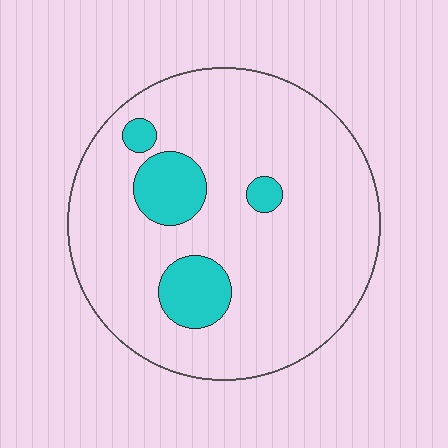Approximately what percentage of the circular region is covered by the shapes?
Approximately 15%.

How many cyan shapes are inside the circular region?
4.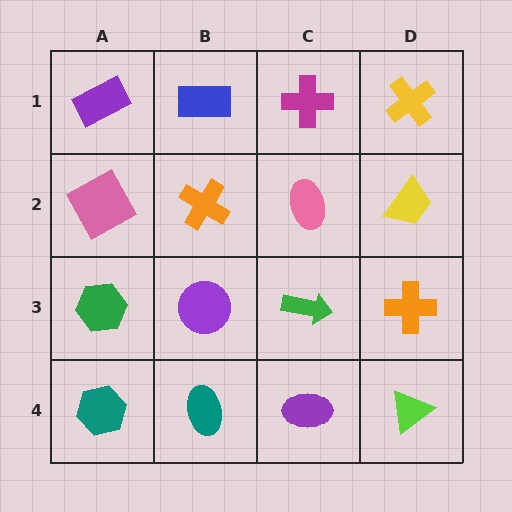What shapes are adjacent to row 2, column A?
A purple rectangle (row 1, column A), a green hexagon (row 3, column A), an orange cross (row 2, column B).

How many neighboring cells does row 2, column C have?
4.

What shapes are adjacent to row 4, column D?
An orange cross (row 3, column D), a purple ellipse (row 4, column C).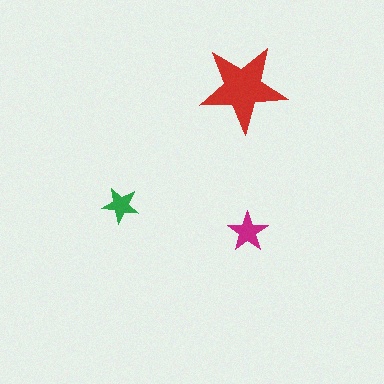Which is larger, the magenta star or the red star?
The red one.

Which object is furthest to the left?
The green star is leftmost.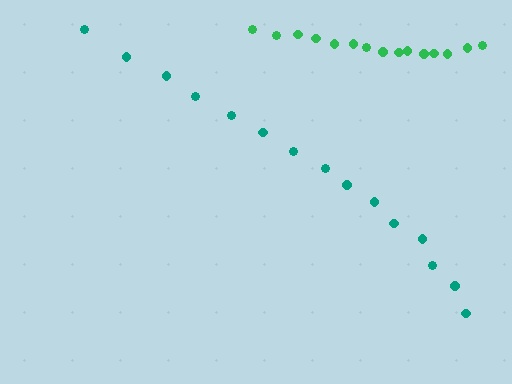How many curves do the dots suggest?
There are 2 distinct paths.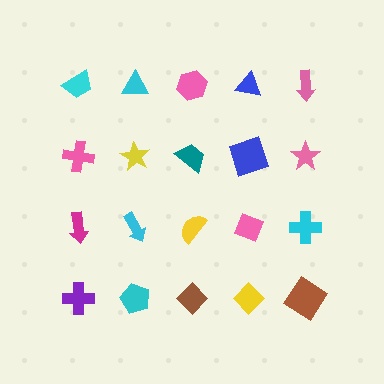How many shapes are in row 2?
5 shapes.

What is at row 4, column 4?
A yellow diamond.